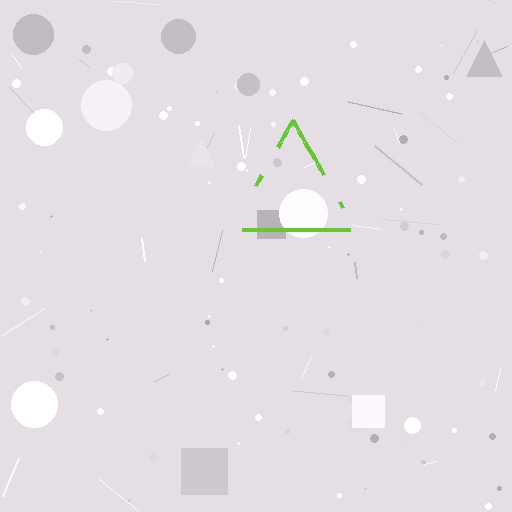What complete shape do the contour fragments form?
The contour fragments form a triangle.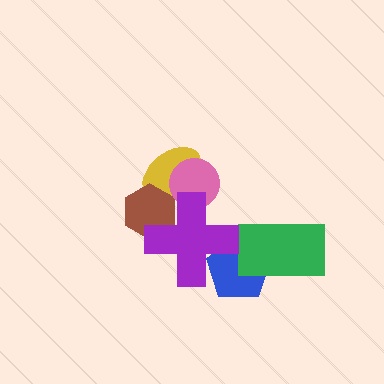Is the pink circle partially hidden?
Yes, it is partially covered by another shape.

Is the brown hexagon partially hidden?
Yes, it is partially covered by another shape.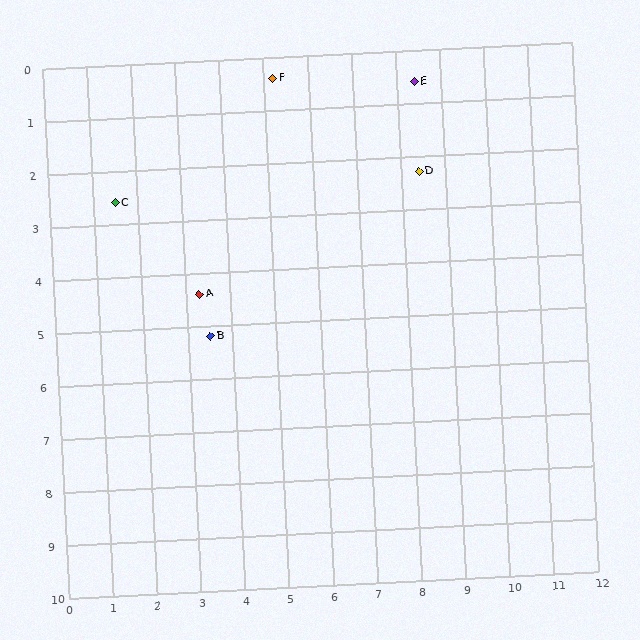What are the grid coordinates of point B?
Point B is at approximately (3.5, 5.2).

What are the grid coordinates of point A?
Point A is at approximately (3.3, 4.4).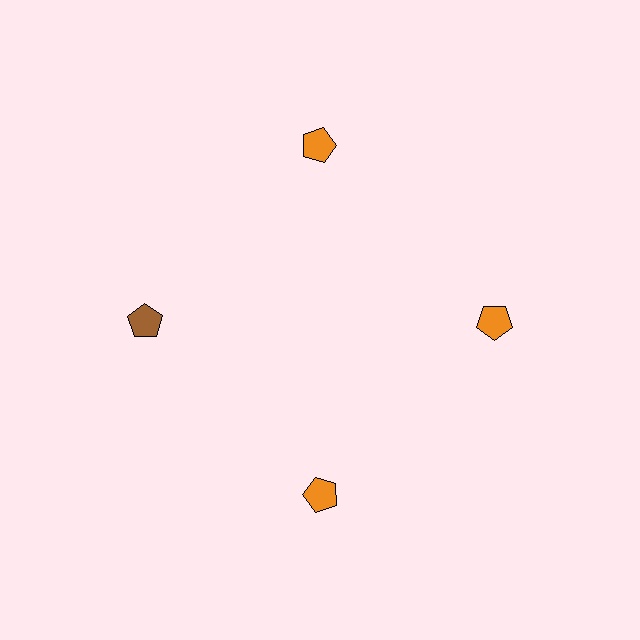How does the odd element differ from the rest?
It has a different color: brown instead of orange.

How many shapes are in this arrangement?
There are 4 shapes arranged in a ring pattern.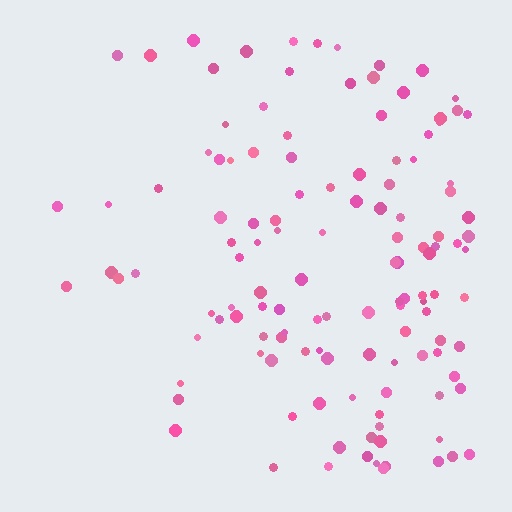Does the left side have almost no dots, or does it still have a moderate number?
Still a moderate number, just noticeably fewer than the right.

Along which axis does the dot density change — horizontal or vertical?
Horizontal.